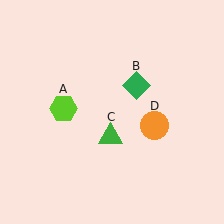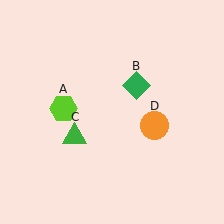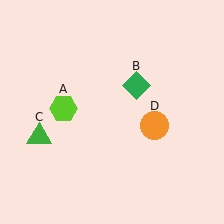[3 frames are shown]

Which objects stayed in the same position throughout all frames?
Lime hexagon (object A) and green diamond (object B) and orange circle (object D) remained stationary.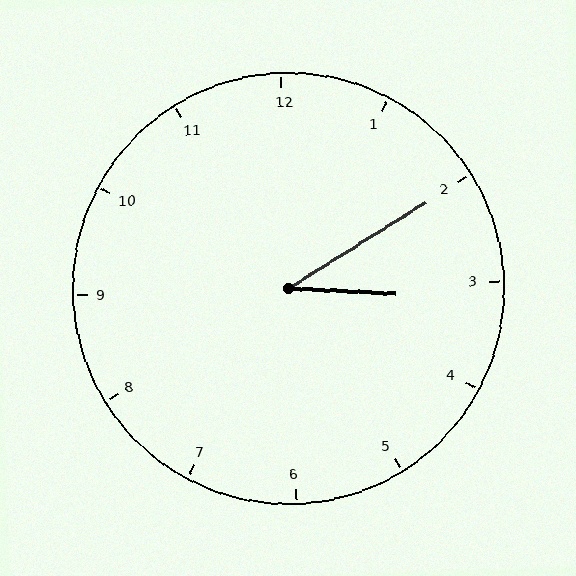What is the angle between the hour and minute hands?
Approximately 35 degrees.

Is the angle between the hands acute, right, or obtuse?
It is acute.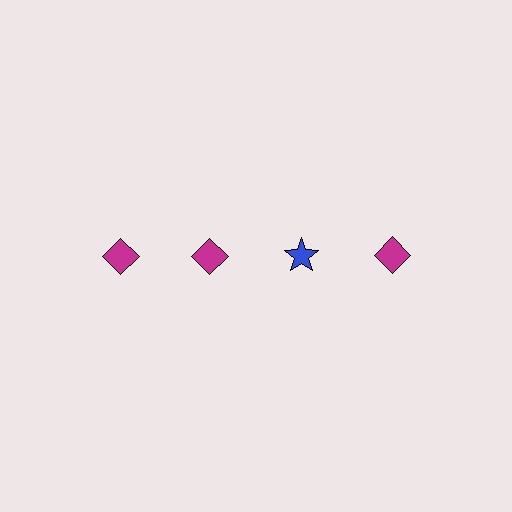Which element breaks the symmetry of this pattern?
The blue star in the top row, center column breaks the symmetry. All other shapes are magenta diamonds.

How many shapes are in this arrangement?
There are 4 shapes arranged in a grid pattern.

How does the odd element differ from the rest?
It differs in both color (blue instead of magenta) and shape (star instead of diamond).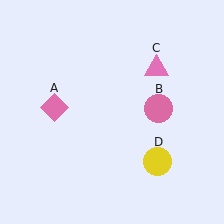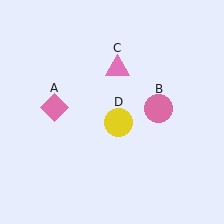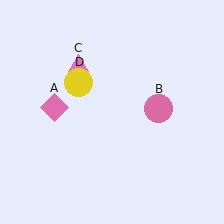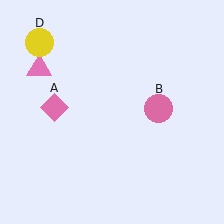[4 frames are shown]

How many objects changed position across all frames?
2 objects changed position: pink triangle (object C), yellow circle (object D).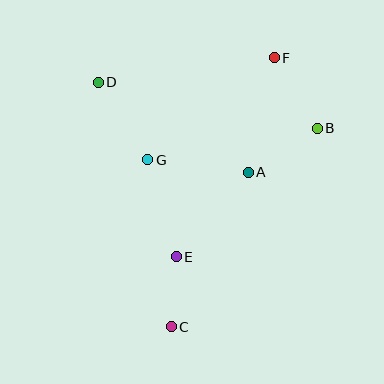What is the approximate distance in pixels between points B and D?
The distance between B and D is approximately 224 pixels.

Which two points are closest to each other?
Points C and E are closest to each other.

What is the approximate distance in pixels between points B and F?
The distance between B and F is approximately 82 pixels.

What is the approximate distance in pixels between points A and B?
The distance between A and B is approximately 82 pixels.